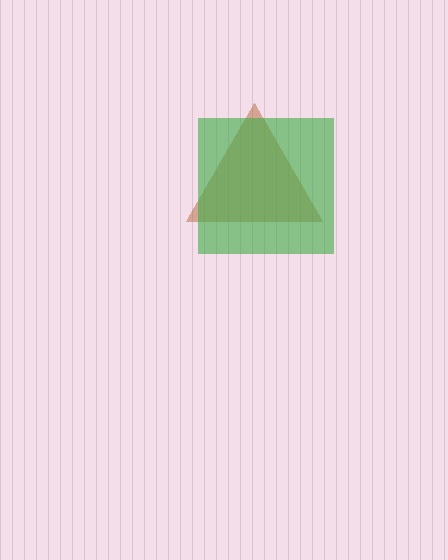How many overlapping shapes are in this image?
There are 2 overlapping shapes in the image.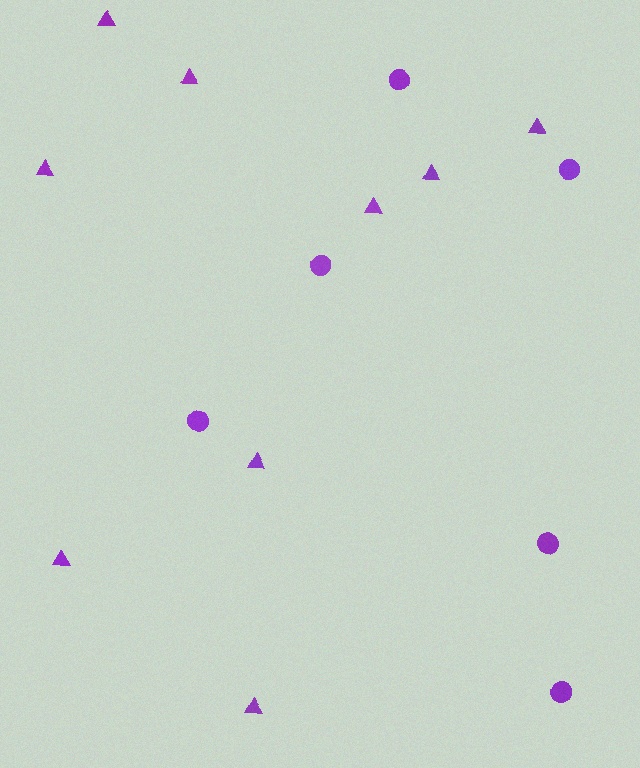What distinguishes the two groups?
There are 2 groups: one group of triangles (9) and one group of circles (6).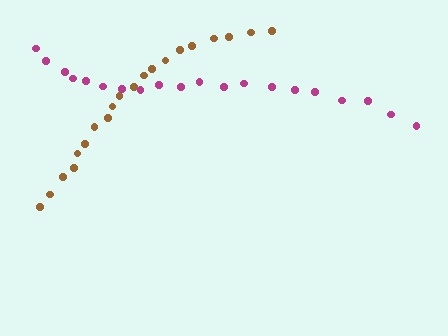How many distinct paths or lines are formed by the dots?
There are 2 distinct paths.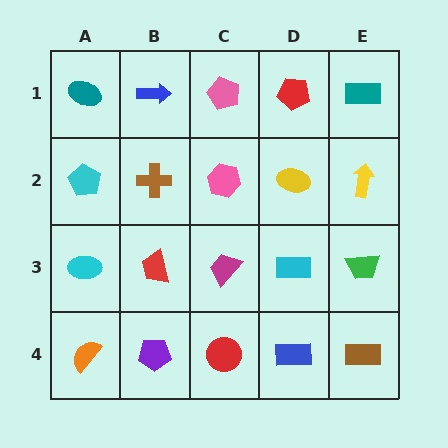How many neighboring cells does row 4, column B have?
3.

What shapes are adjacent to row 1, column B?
A brown cross (row 2, column B), a teal ellipse (row 1, column A), a pink pentagon (row 1, column C).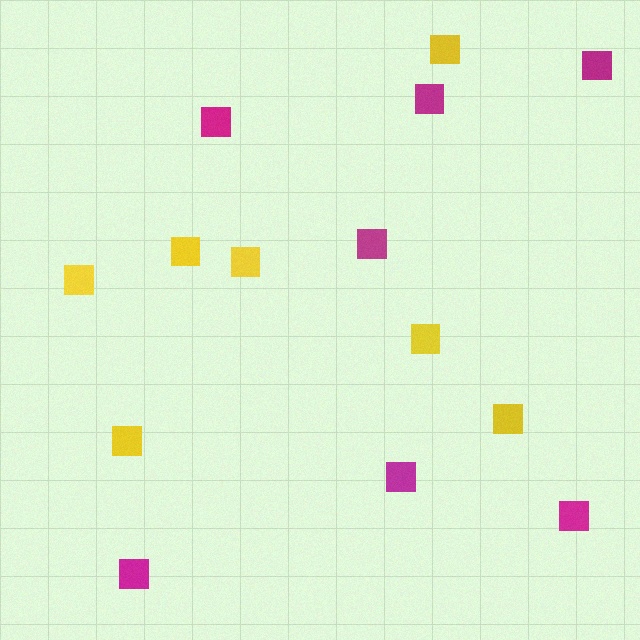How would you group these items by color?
There are 2 groups: one group of magenta squares (7) and one group of yellow squares (7).